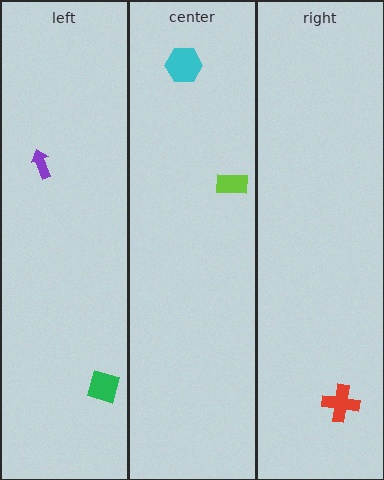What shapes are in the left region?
The green square, the purple arrow.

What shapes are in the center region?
The lime rectangle, the cyan hexagon.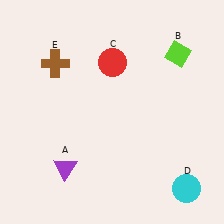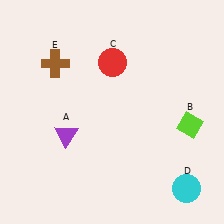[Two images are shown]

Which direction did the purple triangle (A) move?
The purple triangle (A) moved up.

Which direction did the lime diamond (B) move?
The lime diamond (B) moved down.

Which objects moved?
The objects that moved are: the purple triangle (A), the lime diamond (B).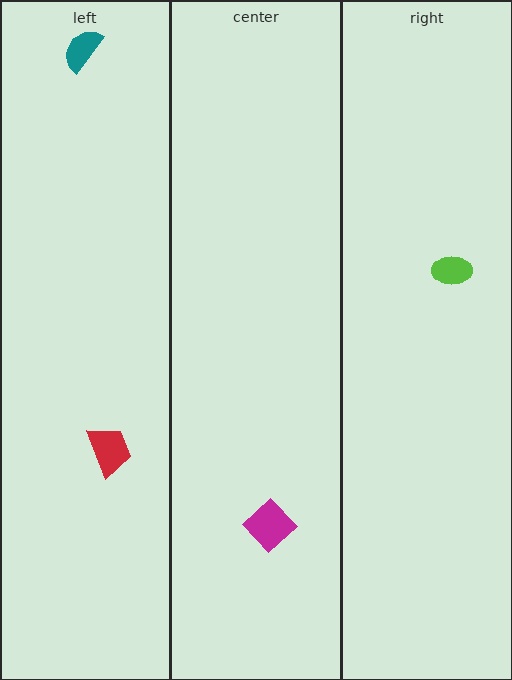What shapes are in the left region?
The red trapezoid, the teal semicircle.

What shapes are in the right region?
The lime ellipse.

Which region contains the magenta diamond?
The center region.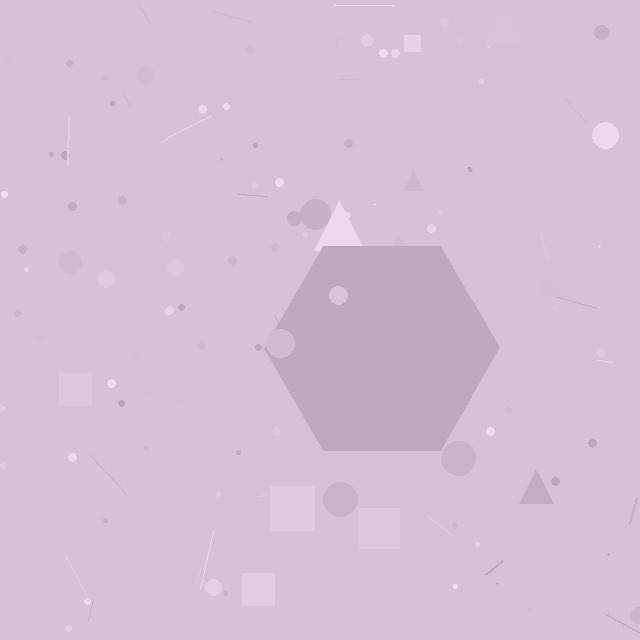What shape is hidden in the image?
A hexagon is hidden in the image.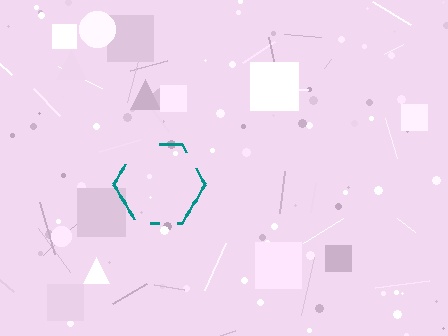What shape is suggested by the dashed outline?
The dashed outline suggests a hexagon.